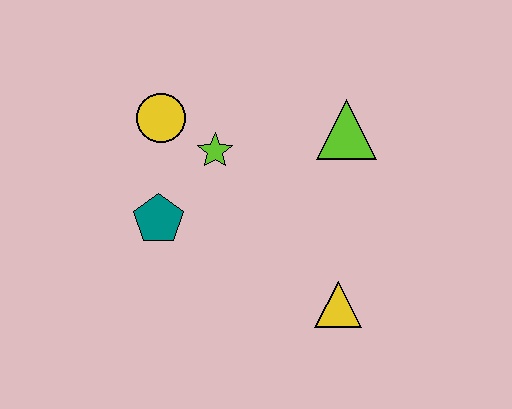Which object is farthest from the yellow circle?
The yellow triangle is farthest from the yellow circle.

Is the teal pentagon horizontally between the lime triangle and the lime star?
No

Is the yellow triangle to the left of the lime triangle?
Yes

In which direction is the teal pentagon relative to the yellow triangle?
The teal pentagon is to the left of the yellow triangle.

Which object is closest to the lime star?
The yellow circle is closest to the lime star.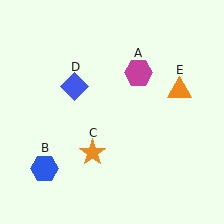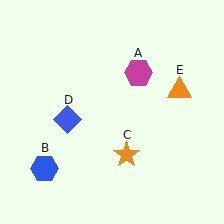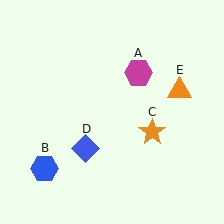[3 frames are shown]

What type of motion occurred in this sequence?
The orange star (object C), blue diamond (object D) rotated counterclockwise around the center of the scene.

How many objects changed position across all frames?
2 objects changed position: orange star (object C), blue diamond (object D).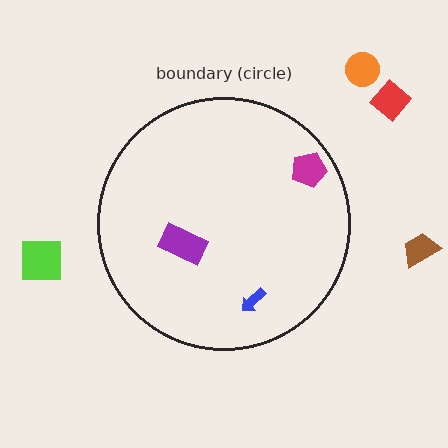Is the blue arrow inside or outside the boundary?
Inside.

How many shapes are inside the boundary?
3 inside, 4 outside.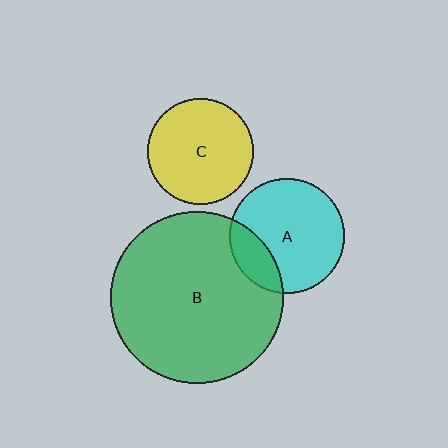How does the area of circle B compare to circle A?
Approximately 2.2 times.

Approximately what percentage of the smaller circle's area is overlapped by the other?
Approximately 20%.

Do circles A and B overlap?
Yes.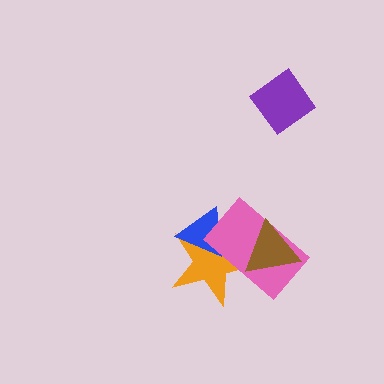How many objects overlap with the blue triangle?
2 objects overlap with the blue triangle.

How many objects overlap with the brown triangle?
2 objects overlap with the brown triangle.